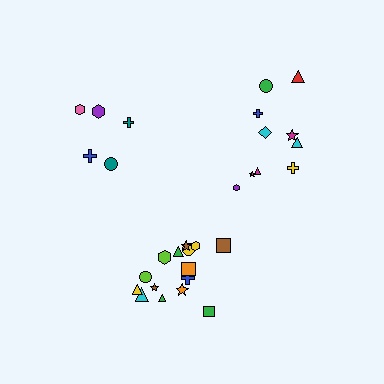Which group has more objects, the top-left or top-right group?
The top-right group.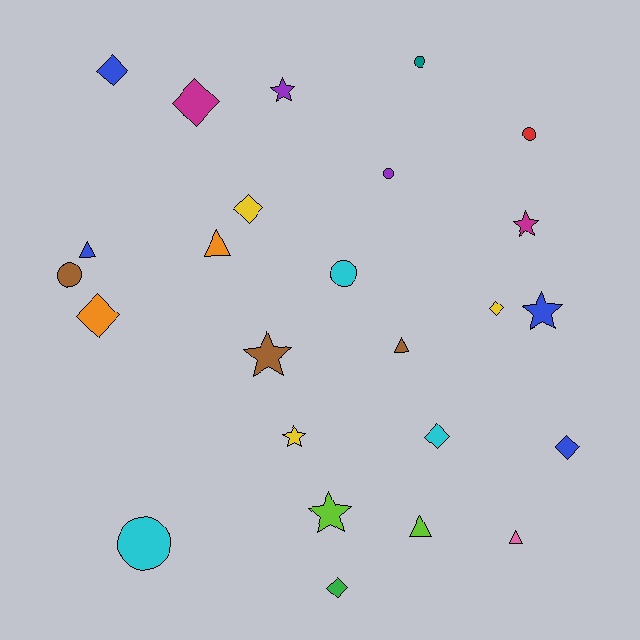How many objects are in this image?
There are 25 objects.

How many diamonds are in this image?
There are 8 diamonds.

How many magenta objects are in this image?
There are 2 magenta objects.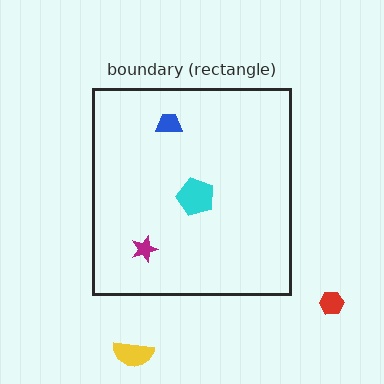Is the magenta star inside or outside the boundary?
Inside.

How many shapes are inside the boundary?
3 inside, 2 outside.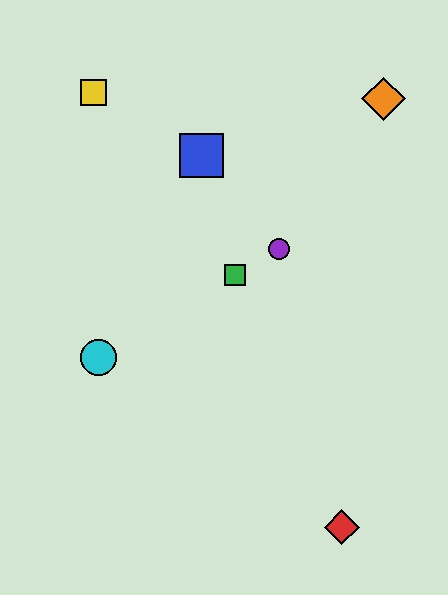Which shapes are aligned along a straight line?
The green square, the purple circle, the cyan circle are aligned along a straight line.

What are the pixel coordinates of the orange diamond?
The orange diamond is at (383, 99).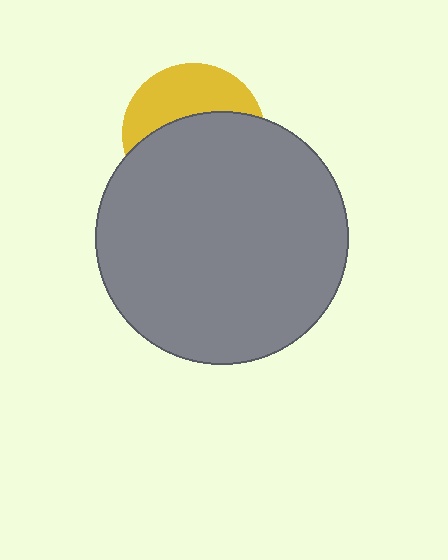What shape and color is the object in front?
The object in front is a gray circle.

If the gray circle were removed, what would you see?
You would see the complete yellow circle.